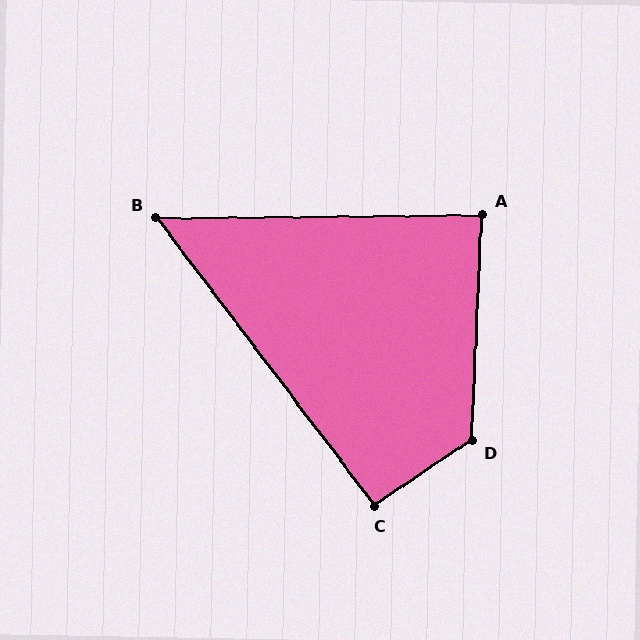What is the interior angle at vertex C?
Approximately 93 degrees (approximately right).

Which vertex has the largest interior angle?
D, at approximately 127 degrees.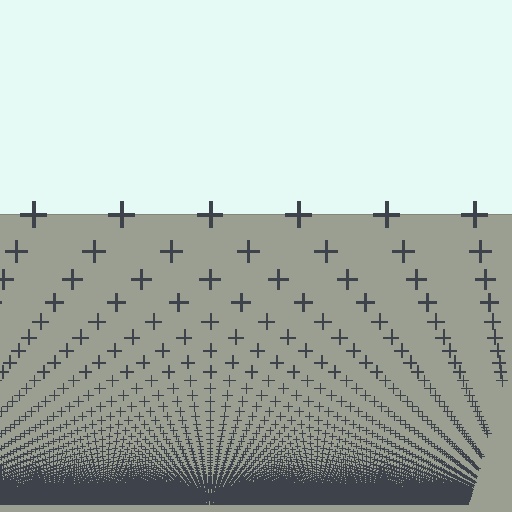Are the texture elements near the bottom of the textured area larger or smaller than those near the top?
Smaller. The gradient is inverted — elements near the bottom are smaller and denser.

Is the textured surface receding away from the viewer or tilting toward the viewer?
The surface appears to tilt toward the viewer. Texture elements get larger and sparser toward the top.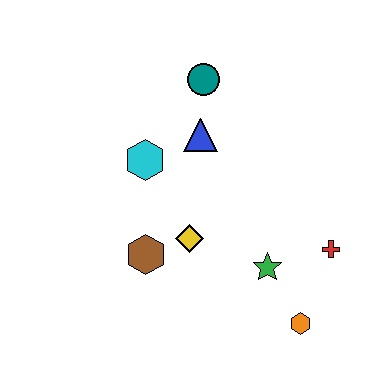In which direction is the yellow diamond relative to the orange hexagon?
The yellow diamond is to the left of the orange hexagon.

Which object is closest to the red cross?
The green star is closest to the red cross.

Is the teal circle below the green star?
No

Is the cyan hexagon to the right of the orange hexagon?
No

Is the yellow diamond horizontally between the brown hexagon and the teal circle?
Yes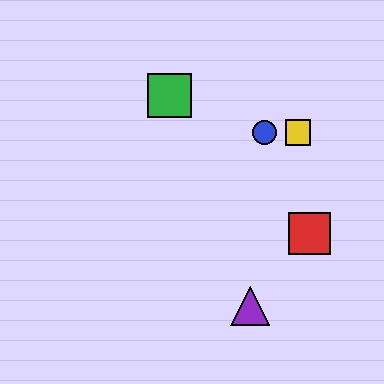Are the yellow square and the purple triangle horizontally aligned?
No, the yellow square is at y≈132 and the purple triangle is at y≈306.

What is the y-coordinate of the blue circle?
The blue circle is at y≈132.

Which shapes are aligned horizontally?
The blue circle, the yellow square are aligned horizontally.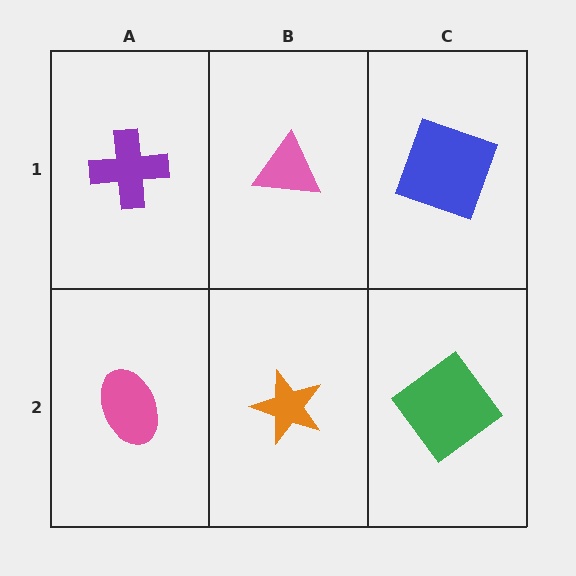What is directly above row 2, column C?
A blue square.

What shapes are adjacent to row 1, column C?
A green diamond (row 2, column C), a pink triangle (row 1, column B).